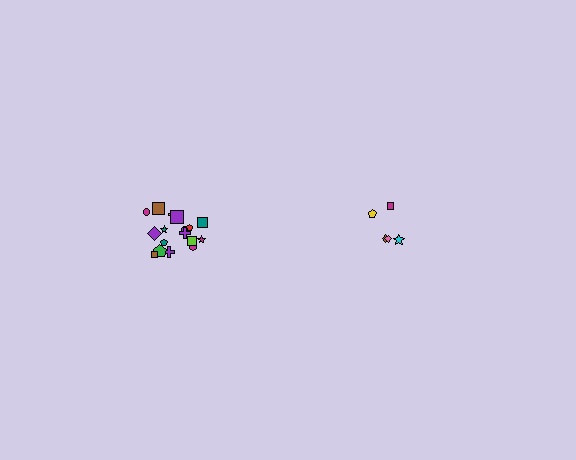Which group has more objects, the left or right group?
The left group.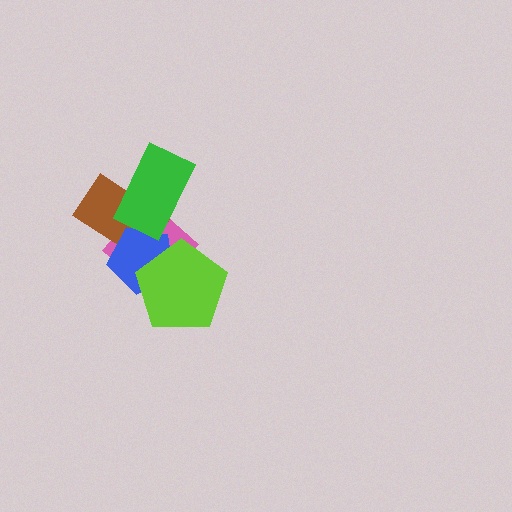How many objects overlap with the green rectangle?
3 objects overlap with the green rectangle.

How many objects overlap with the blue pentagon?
4 objects overlap with the blue pentagon.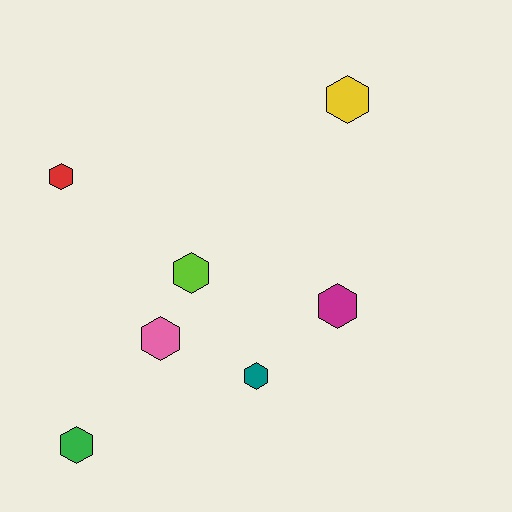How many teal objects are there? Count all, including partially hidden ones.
There is 1 teal object.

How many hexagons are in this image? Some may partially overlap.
There are 7 hexagons.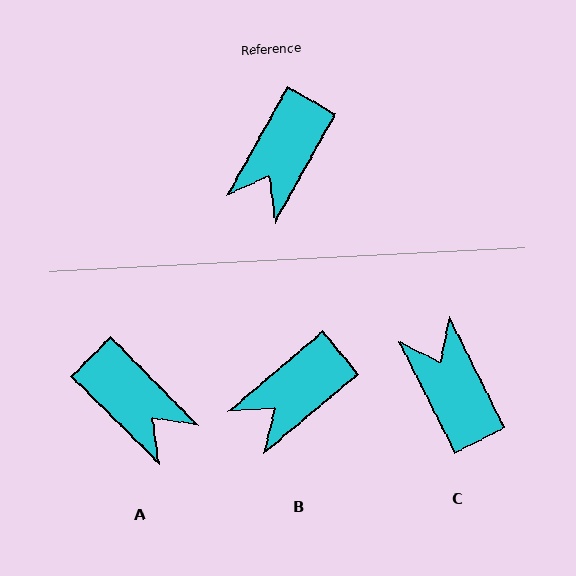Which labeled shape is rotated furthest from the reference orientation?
C, about 124 degrees away.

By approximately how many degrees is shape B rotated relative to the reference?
Approximately 21 degrees clockwise.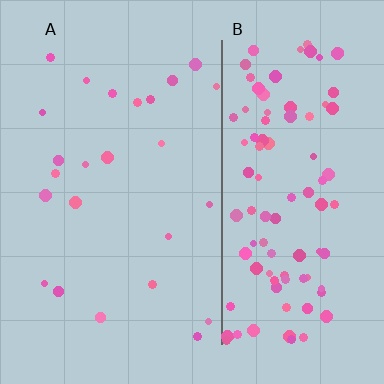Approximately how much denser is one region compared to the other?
Approximately 4.3× — region B over region A.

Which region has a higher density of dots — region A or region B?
B (the right).